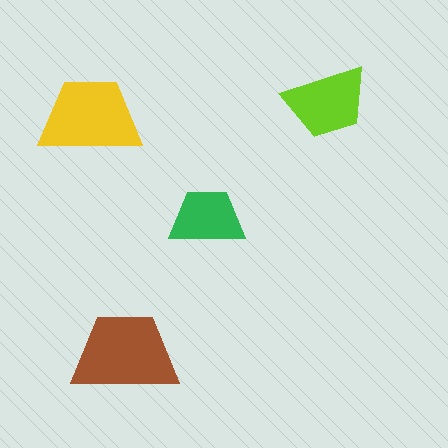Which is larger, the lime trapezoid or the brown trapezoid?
The brown one.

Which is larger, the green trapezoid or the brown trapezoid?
The brown one.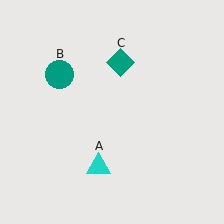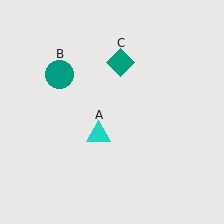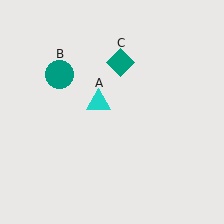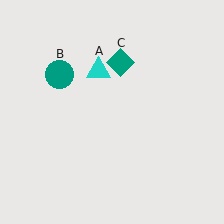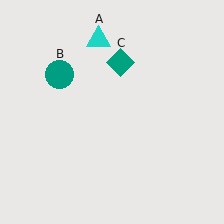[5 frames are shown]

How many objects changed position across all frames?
1 object changed position: cyan triangle (object A).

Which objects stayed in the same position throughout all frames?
Teal circle (object B) and teal diamond (object C) remained stationary.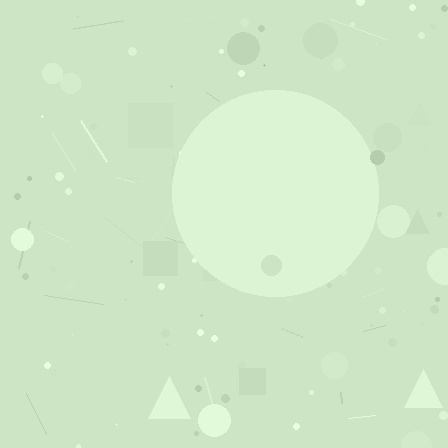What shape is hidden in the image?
A circle is hidden in the image.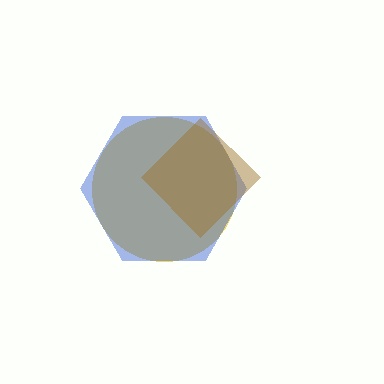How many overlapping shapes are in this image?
There are 3 overlapping shapes in the image.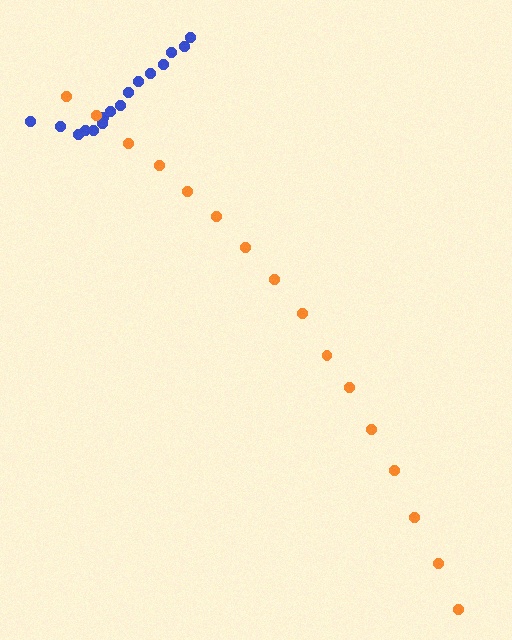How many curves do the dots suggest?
There are 2 distinct paths.